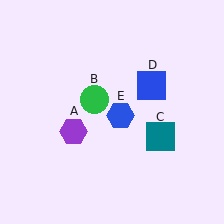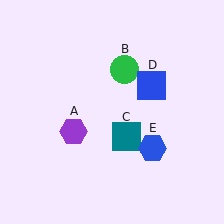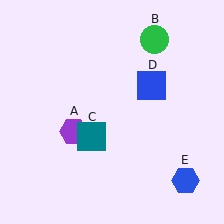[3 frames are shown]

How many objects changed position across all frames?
3 objects changed position: green circle (object B), teal square (object C), blue hexagon (object E).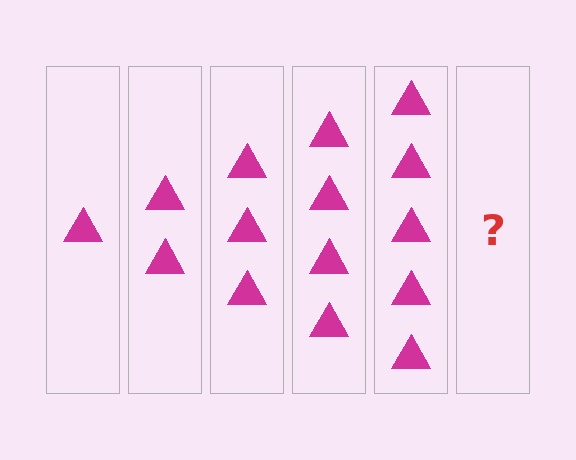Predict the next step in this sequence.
The next step is 6 triangles.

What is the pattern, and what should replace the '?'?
The pattern is that each step adds one more triangle. The '?' should be 6 triangles.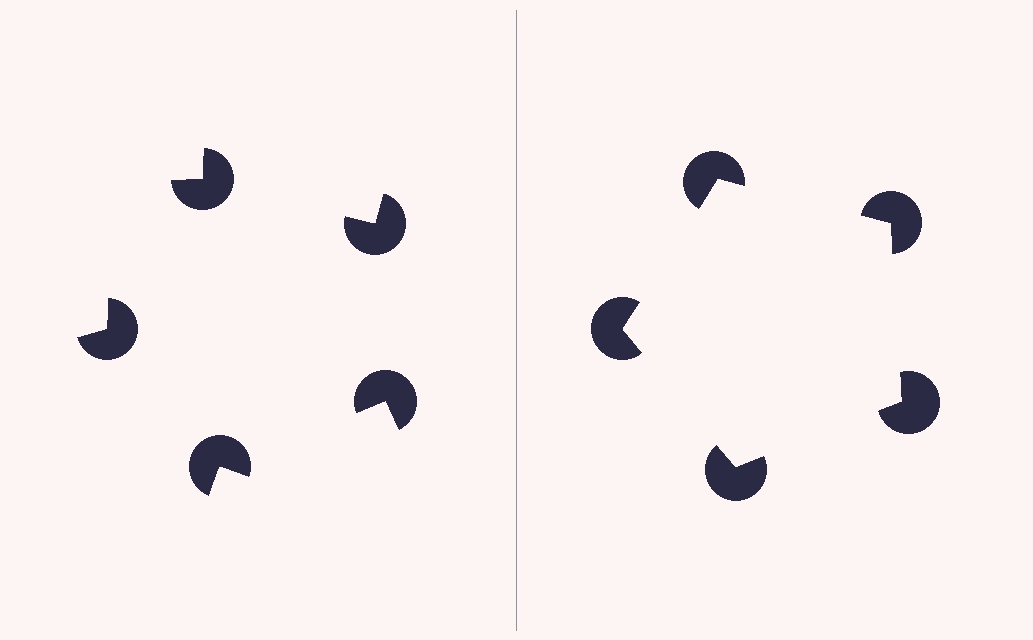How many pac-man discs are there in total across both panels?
10 — 5 on each side.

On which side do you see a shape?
An illusory pentagon appears on the right side. On the left side the wedge cuts are rotated, so no coherent shape forms.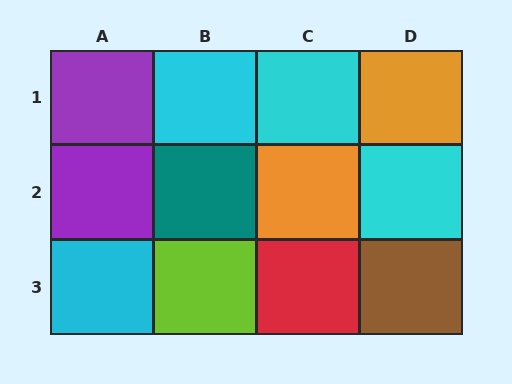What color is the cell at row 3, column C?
Red.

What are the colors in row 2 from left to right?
Purple, teal, orange, cyan.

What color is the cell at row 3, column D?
Brown.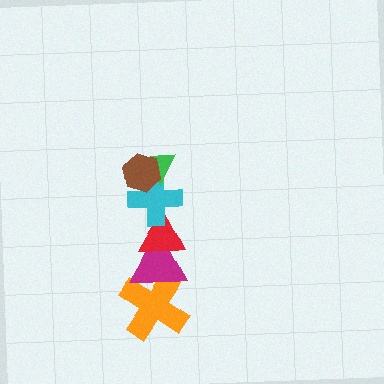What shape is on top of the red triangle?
The cyan cross is on top of the red triangle.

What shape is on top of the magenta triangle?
The red triangle is on top of the magenta triangle.